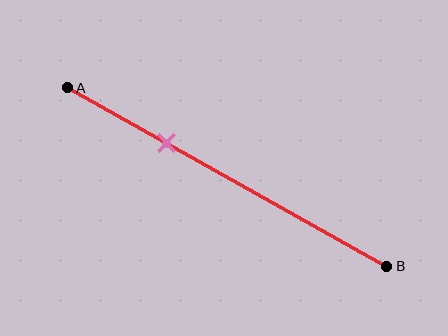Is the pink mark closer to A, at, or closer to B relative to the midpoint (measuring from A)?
The pink mark is closer to point A than the midpoint of segment AB.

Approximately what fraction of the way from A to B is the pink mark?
The pink mark is approximately 30% of the way from A to B.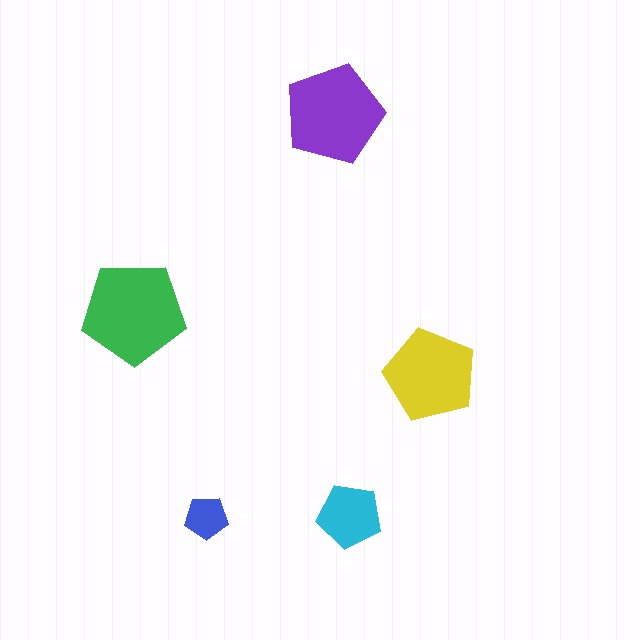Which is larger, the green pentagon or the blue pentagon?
The green one.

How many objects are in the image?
There are 5 objects in the image.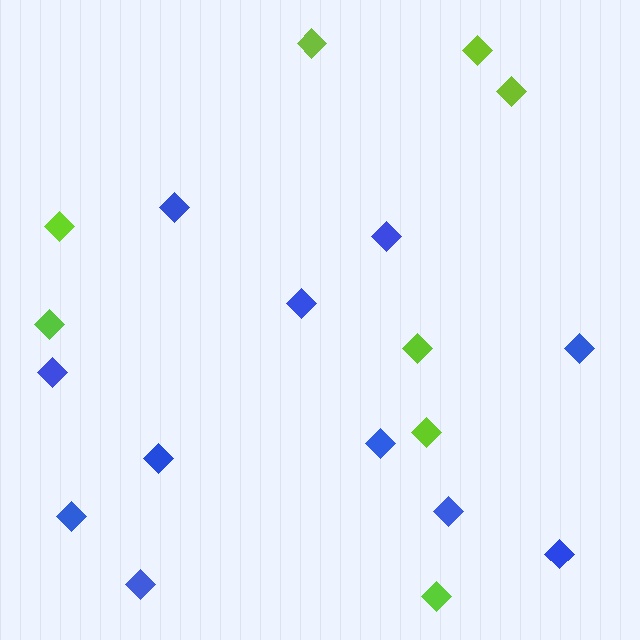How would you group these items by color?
There are 2 groups: one group of lime diamonds (8) and one group of blue diamonds (11).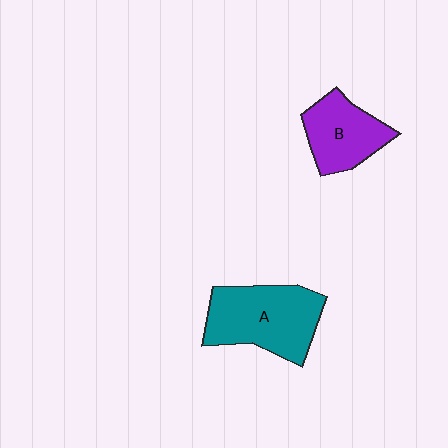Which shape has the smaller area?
Shape B (purple).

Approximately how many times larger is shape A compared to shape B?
Approximately 1.4 times.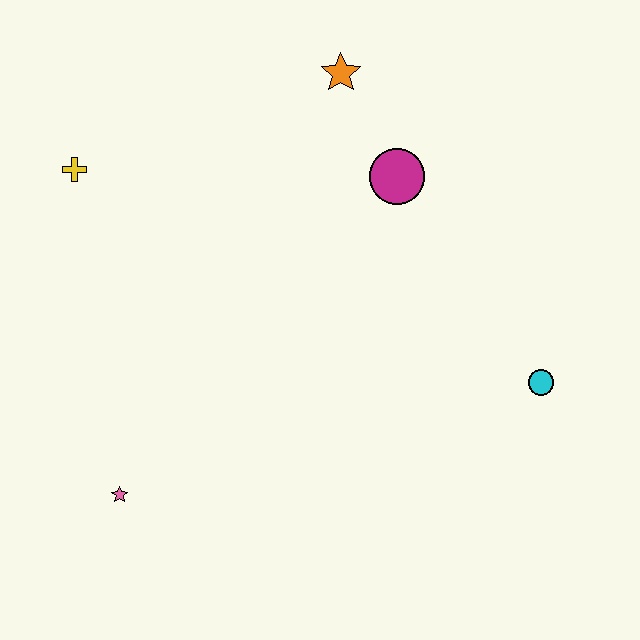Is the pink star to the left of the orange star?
Yes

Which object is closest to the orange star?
The magenta circle is closest to the orange star.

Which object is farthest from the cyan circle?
The yellow cross is farthest from the cyan circle.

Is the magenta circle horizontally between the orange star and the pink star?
No